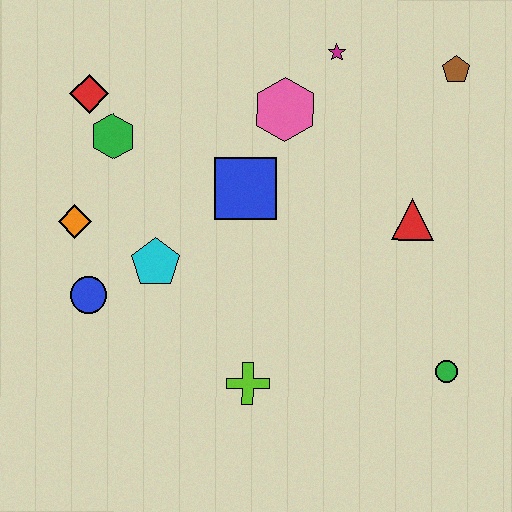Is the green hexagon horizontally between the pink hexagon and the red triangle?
No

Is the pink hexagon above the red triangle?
Yes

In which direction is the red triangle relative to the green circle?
The red triangle is above the green circle.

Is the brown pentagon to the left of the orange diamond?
No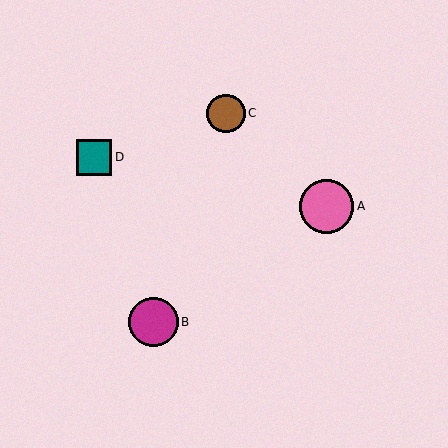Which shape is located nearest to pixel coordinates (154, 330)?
The magenta circle (labeled B) at (153, 322) is nearest to that location.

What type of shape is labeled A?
Shape A is a pink circle.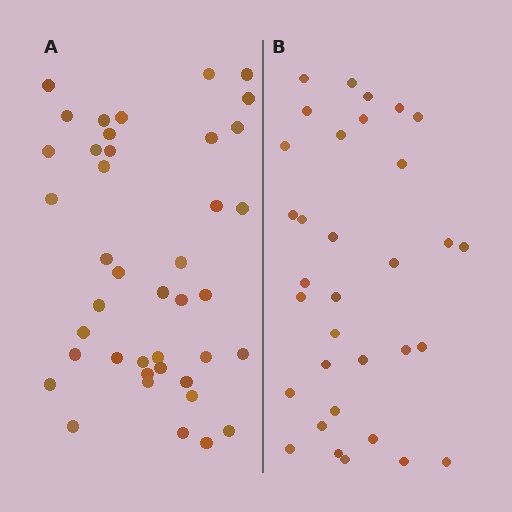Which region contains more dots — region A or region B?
Region A (the left region) has more dots.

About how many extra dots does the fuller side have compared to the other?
Region A has roughly 8 or so more dots than region B.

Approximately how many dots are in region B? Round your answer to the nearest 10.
About 30 dots. (The exact count is 33, which rounds to 30.)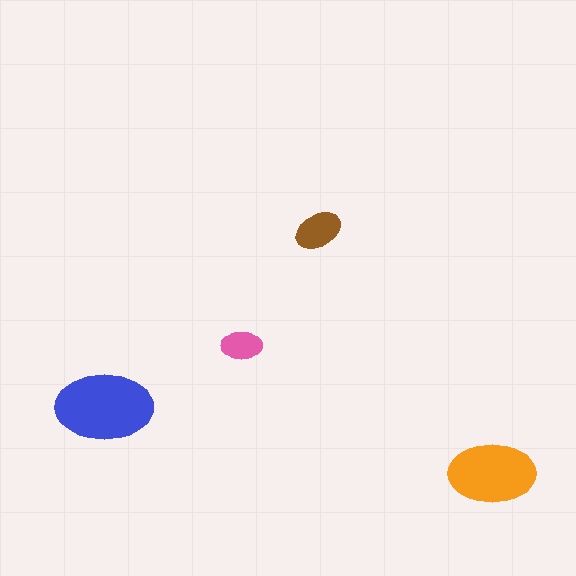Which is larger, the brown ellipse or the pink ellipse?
The brown one.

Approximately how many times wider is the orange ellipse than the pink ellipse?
About 2 times wider.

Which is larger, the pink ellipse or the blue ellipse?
The blue one.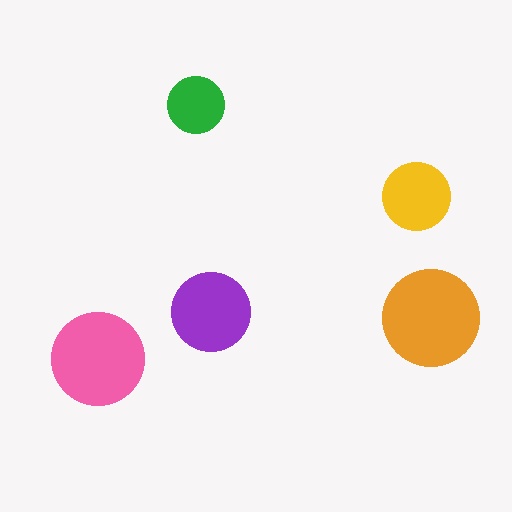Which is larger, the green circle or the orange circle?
The orange one.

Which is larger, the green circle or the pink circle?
The pink one.